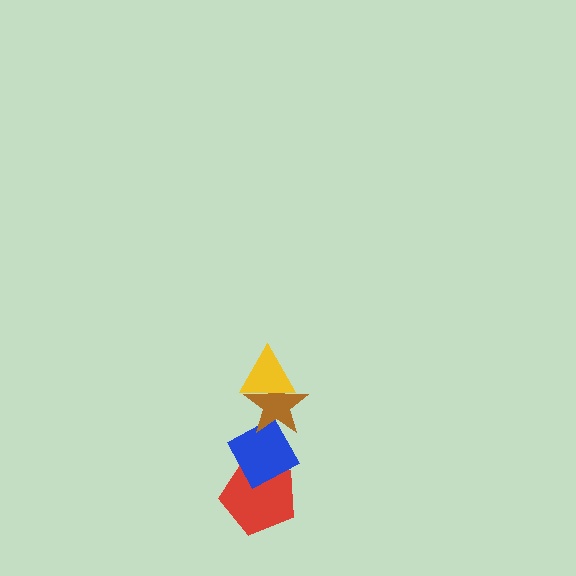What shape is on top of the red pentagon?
The blue diamond is on top of the red pentagon.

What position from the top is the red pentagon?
The red pentagon is 4th from the top.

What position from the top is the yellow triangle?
The yellow triangle is 1st from the top.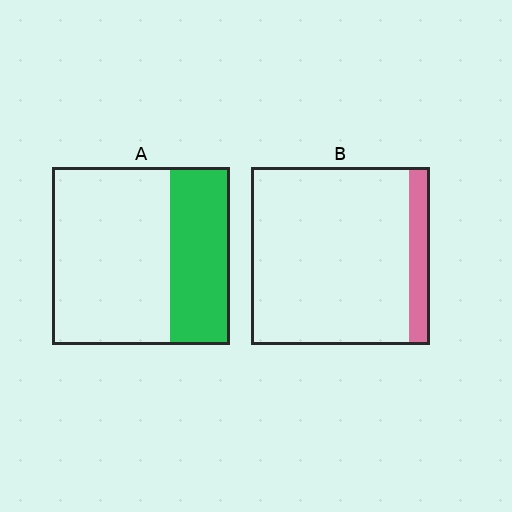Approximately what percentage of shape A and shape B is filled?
A is approximately 35% and B is approximately 10%.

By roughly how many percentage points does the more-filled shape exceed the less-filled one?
By roughly 20 percentage points (A over B).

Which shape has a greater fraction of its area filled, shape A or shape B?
Shape A.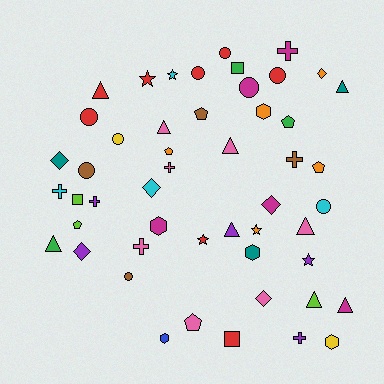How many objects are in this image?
There are 50 objects.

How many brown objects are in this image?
There are 4 brown objects.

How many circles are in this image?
There are 9 circles.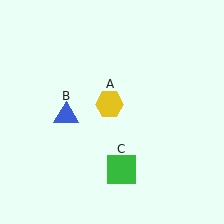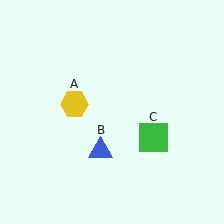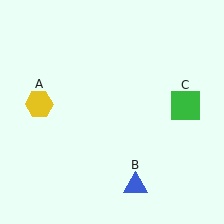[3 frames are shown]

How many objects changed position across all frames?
3 objects changed position: yellow hexagon (object A), blue triangle (object B), green square (object C).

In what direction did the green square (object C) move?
The green square (object C) moved up and to the right.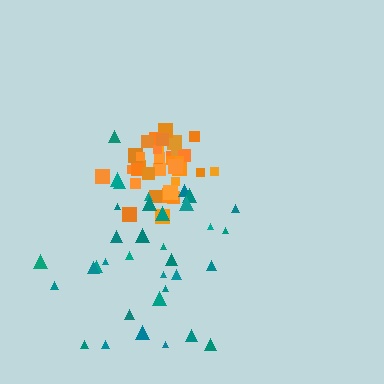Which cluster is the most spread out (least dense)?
Teal.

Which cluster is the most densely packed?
Orange.